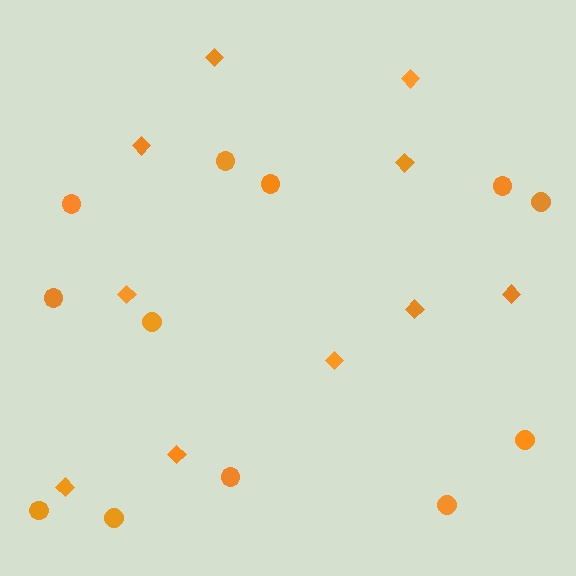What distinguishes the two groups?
There are 2 groups: one group of diamonds (10) and one group of circles (12).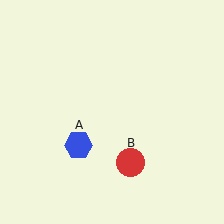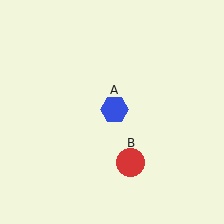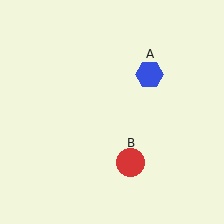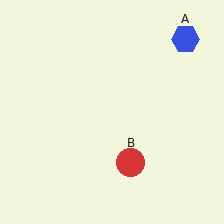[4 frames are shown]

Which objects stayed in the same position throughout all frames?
Red circle (object B) remained stationary.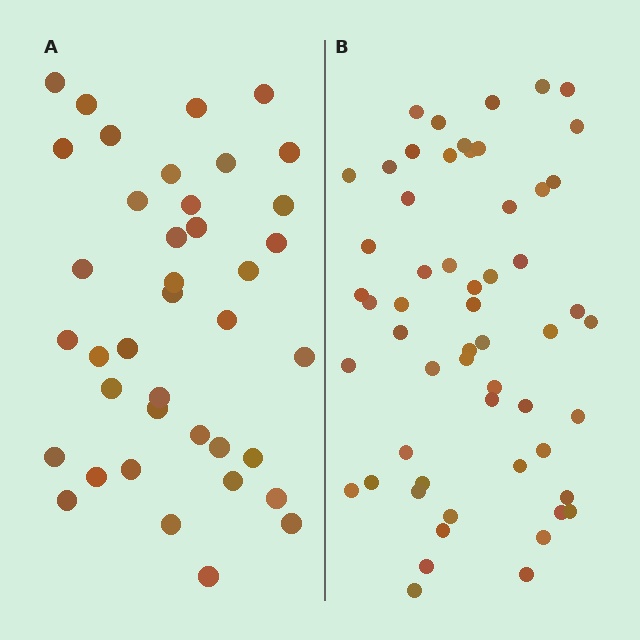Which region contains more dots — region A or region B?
Region B (the right region) has more dots.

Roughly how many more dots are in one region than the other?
Region B has approximately 15 more dots than region A.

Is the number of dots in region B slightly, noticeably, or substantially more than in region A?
Region B has noticeably more, but not dramatically so. The ratio is roughly 1.4 to 1.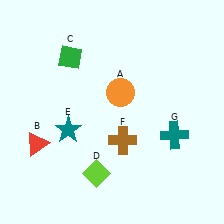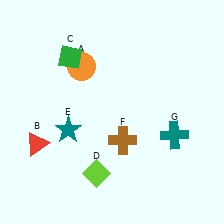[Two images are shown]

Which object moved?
The orange circle (A) moved left.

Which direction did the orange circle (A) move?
The orange circle (A) moved left.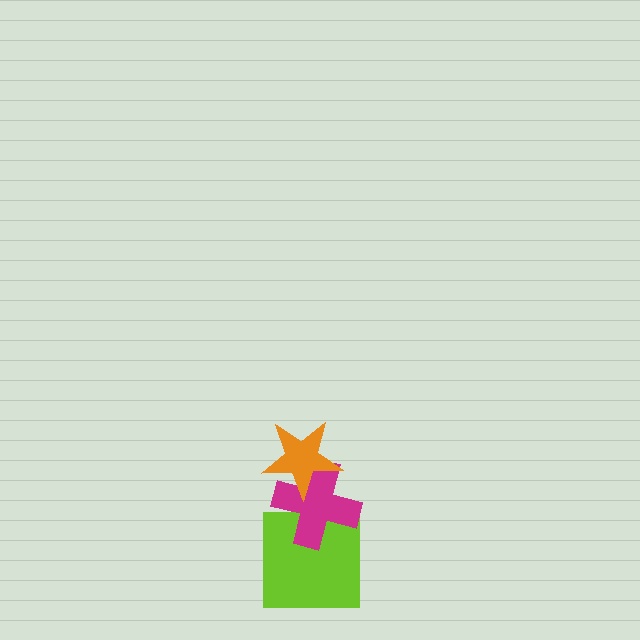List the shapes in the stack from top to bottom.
From top to bottom: the orange star, the magenta cross, the lime square.